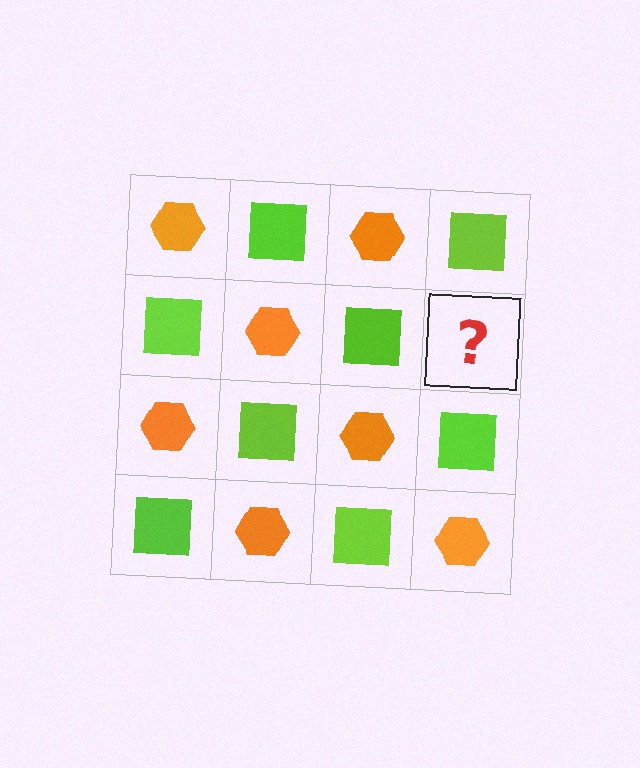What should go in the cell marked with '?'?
The missing cell should contain an orange hexagon.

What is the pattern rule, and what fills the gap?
The rule is that it alternates orange hexagon and lime square in a checkerboard pattern. The gap should be filled with an orange hexagon.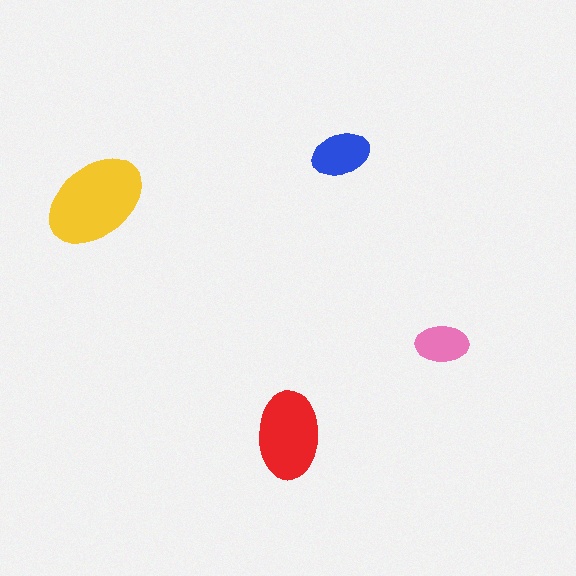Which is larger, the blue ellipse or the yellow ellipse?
The yellow one.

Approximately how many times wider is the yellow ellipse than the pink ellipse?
About 2 times wider.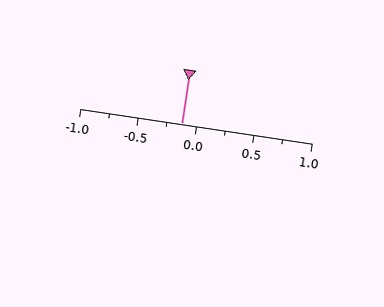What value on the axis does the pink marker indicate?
The marker indicates approximately -0.12.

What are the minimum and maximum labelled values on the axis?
The axis runs from -1.0 to 1.0.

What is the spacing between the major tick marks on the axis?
The major ticks are spaced 0.5 apart.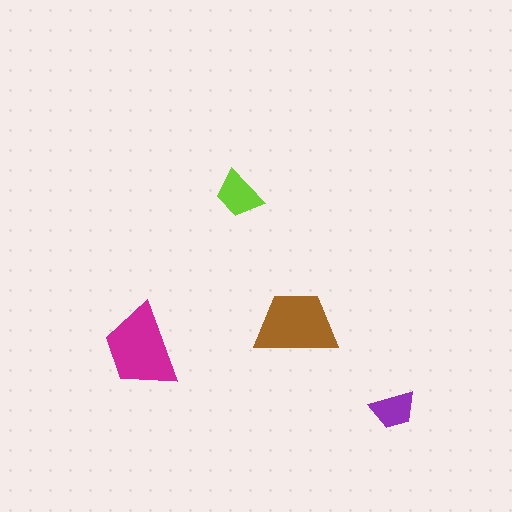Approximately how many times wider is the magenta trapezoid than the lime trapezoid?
About 1.5 times wider.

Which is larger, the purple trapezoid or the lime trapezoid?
The lime one.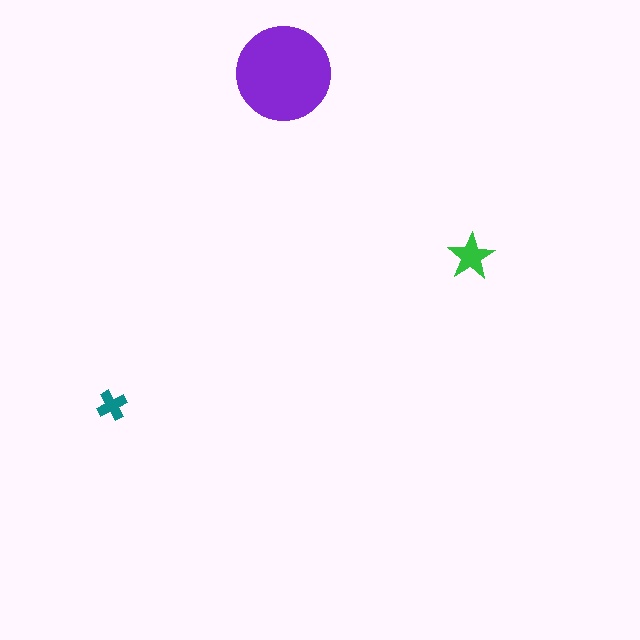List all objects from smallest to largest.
The teal cross, the green star, the purple circle.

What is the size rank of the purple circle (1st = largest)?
1st.